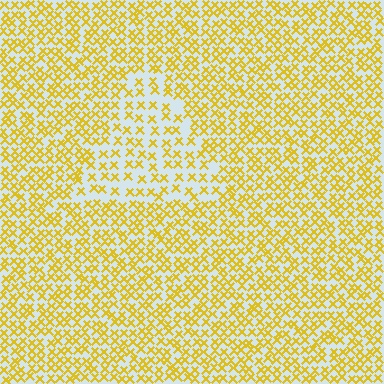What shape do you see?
I see a triangle.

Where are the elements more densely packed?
The elements are more densely packed outside the triangle boundary.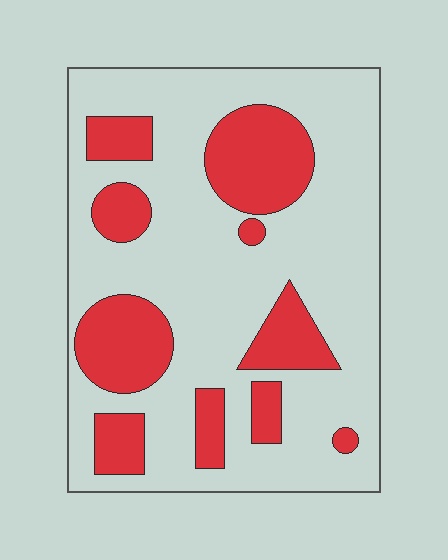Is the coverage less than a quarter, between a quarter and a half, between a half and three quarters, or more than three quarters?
Between a quarter and a half.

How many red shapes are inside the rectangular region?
10.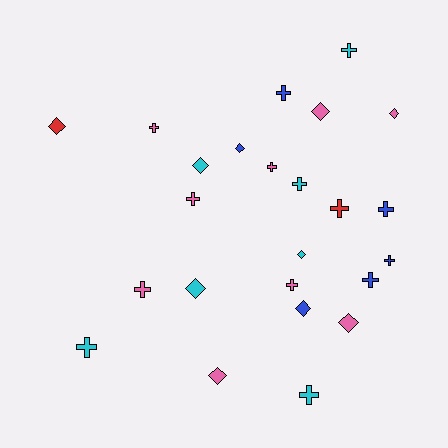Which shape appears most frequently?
Cross, with 14 objects.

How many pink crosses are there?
There are 5 pink crosses.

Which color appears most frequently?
Pink, with 9 objects.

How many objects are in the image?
There are 24 objects.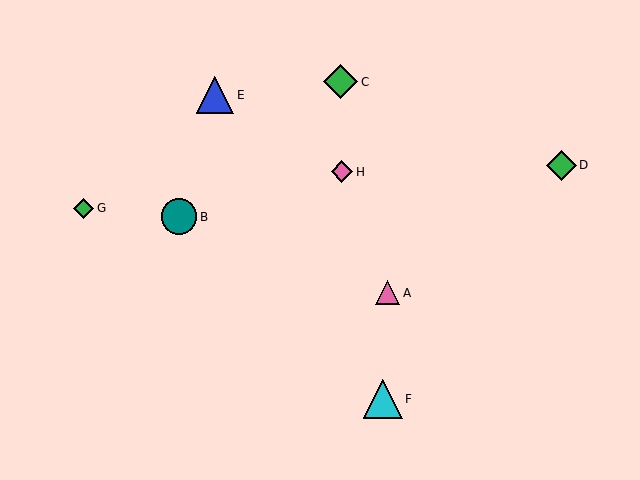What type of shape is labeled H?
Shape H is a pink diamond.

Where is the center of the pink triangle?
The center of the pink triangle is at (388, 293).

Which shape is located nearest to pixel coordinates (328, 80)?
The green diamond (labeled C) at (341, 82) is nearest to that location.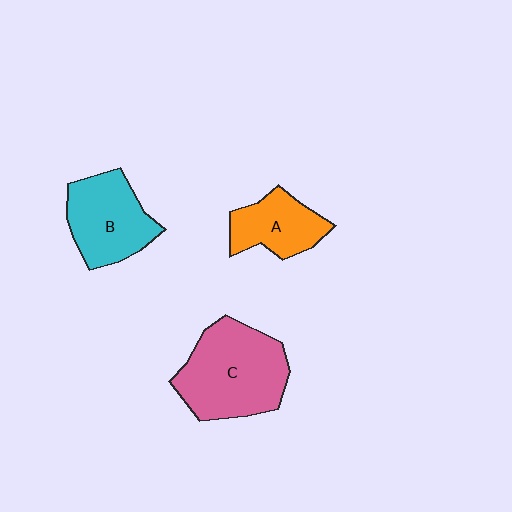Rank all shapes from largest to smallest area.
From largest to smallest: C (pink), B (cyan), A (orange).